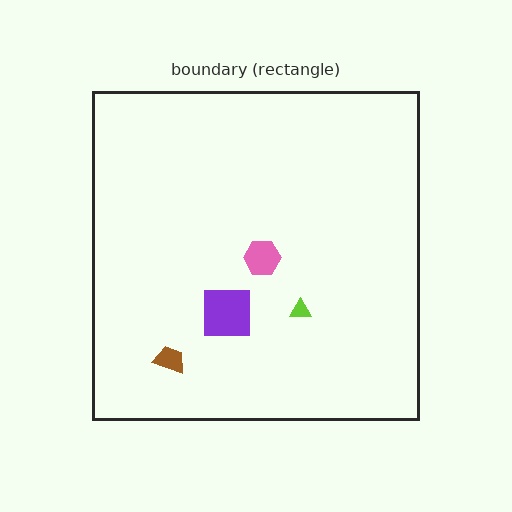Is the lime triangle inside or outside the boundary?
Inside.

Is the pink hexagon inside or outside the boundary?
Inside.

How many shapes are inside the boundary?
4 inside, 0 outside.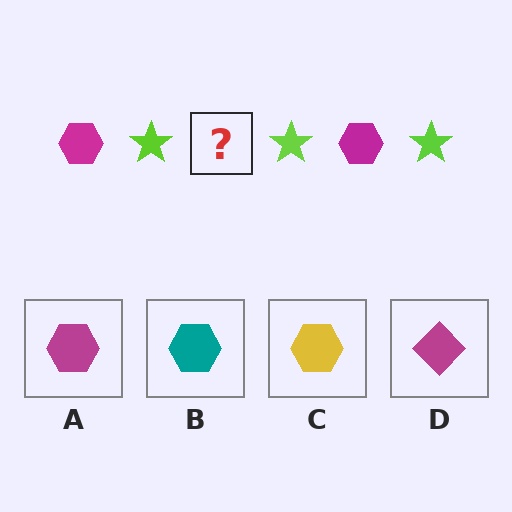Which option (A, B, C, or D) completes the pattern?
A.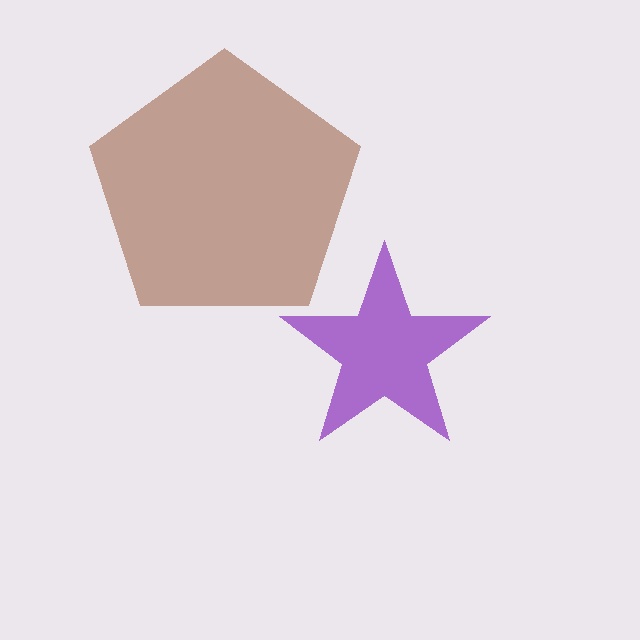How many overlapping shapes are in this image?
There are 2 overlapping shapes in the image.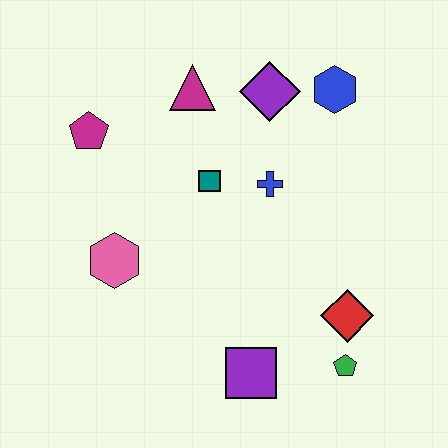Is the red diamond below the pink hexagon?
Yes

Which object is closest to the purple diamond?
The blue hexagon is closest to the purple diamond.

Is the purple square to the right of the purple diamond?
No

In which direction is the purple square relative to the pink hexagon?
The purple square is to the right of the pink hexagon.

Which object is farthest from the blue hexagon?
The purple square is farthest from the blue hexagon.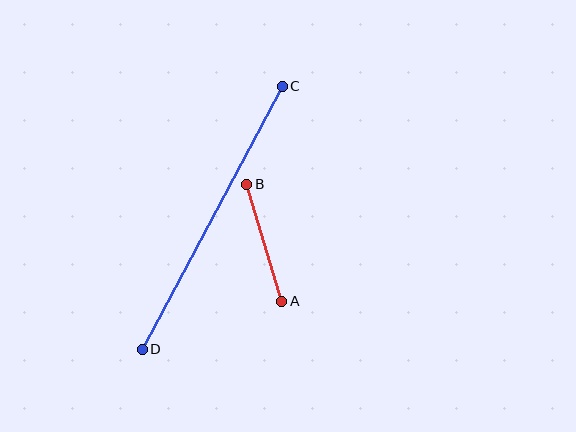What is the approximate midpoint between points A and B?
The midpoint is at approximately (264, 243) pixels.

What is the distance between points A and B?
The distance is approximately 122 pixels.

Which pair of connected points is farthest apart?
Points C and D are farthest apart.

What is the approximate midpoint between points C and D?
The midpoint is at approximately (212, 218) pixels.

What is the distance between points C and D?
The distance is approximately 298 pixels.